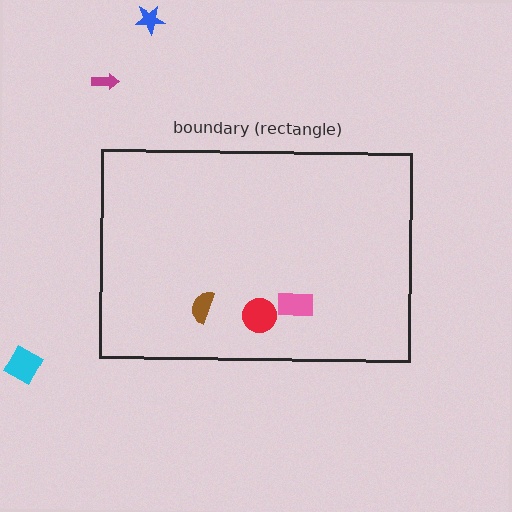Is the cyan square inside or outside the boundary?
Outside.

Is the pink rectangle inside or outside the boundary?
Inside.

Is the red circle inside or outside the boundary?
Inside.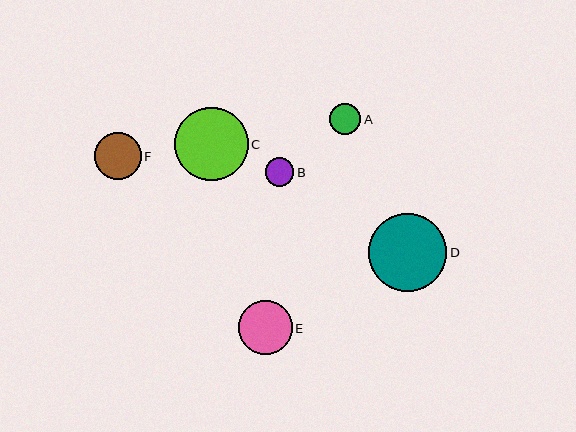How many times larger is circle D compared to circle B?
Circle D is approximately 2.8 times the size of circle B.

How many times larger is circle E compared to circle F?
Circle E is approximately 1.2 times the size of circle F.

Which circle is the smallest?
Circle B is the smallest with a size of approximately 28 pixels.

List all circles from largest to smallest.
From largest to smallest: D, C, E, F, A, B.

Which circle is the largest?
Circle D is the largest with a size of approximately 78 pixels.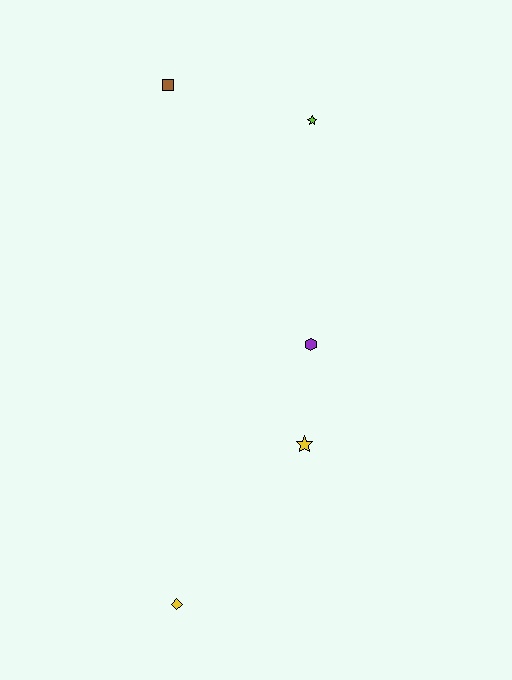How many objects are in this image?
There are 5 objects.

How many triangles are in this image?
There are no triangles.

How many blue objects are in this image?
There are no blue objects.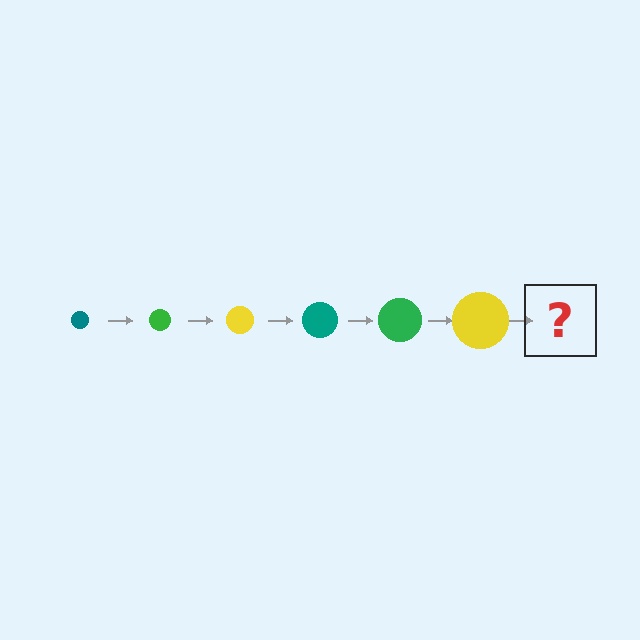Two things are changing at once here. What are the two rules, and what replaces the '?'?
The two rules are that the circle grows larger each step and the color cycles through teal, green, and yellow. The '?' should be a teal circle, larger than the previous one.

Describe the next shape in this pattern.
It should be a teal circle, larger than the previous one.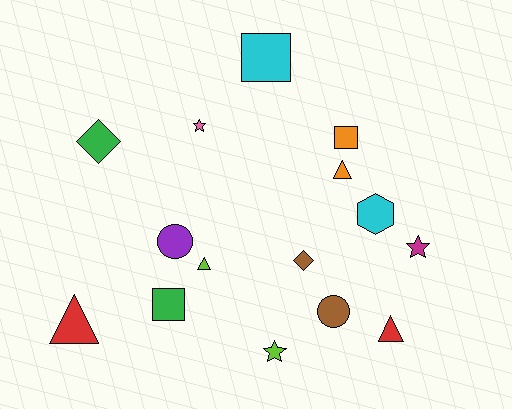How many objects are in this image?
There are 15 objects.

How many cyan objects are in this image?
There are 2 cyan objects.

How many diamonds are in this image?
There are 2 diamonds.